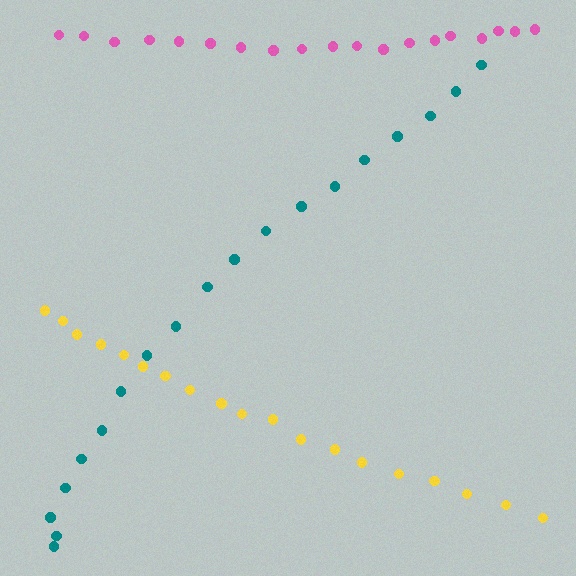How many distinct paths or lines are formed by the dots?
There are 3 distinct paths.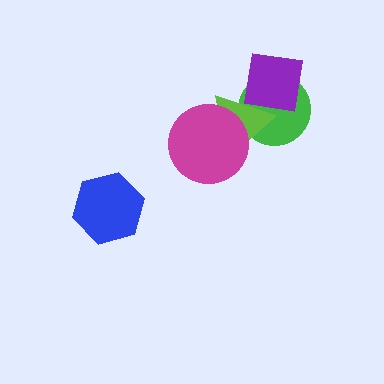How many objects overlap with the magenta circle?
1 object overlaps with the magenta circle.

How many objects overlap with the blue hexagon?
0 objects overlap with the blue hexagon.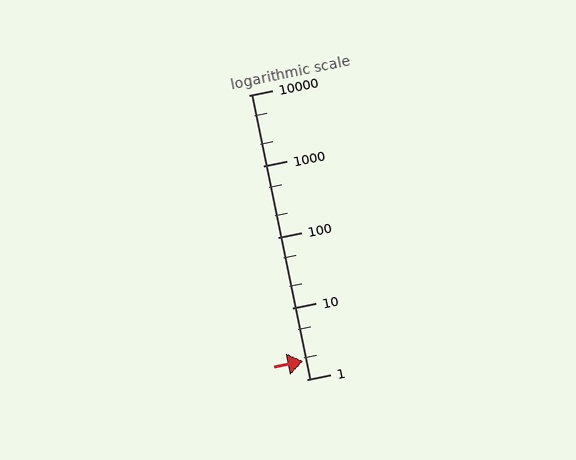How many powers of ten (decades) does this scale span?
The scale spans 4 decades, from 1 to 10000.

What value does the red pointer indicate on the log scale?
The pointer indicates approximately 1.8.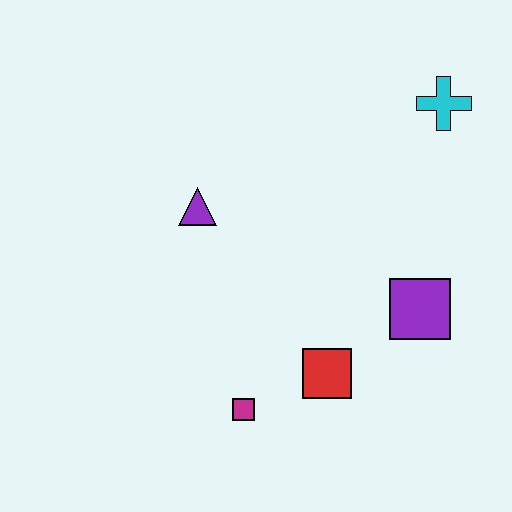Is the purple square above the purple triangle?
No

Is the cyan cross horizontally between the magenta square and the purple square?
No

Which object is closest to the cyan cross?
The purple square is closest to the cyan cross.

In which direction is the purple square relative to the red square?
The purple square is to the right of the red square.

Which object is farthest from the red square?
The cyan cross is farthest from the red square.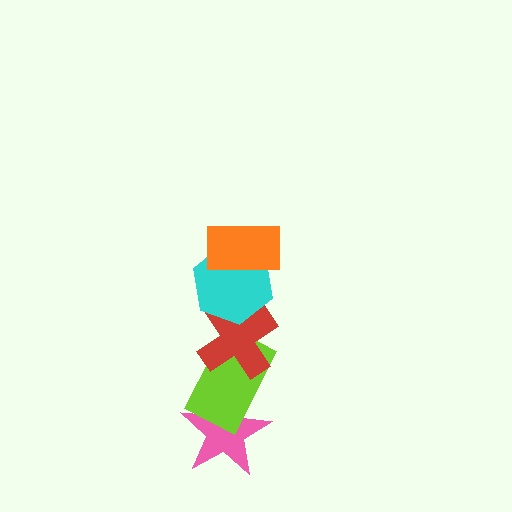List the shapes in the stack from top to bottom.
From top to bottom: the orange rectangle, the cyan hexagon, the red cross, the lime rectangle, the pink star.